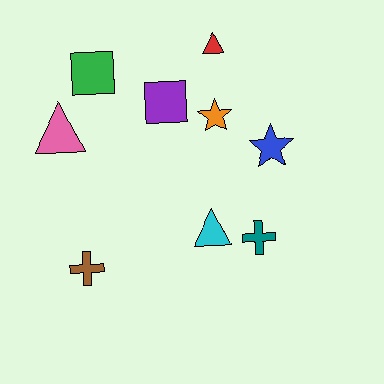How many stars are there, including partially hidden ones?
There are 2 stars.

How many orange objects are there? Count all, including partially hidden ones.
There is 1 orange object.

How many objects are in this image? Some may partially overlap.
There are 9 objects.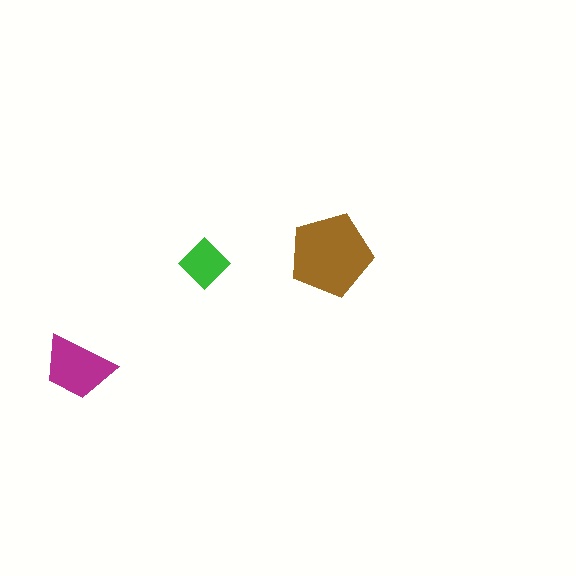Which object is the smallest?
The green diamond.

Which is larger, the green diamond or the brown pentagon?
The brown pentagon.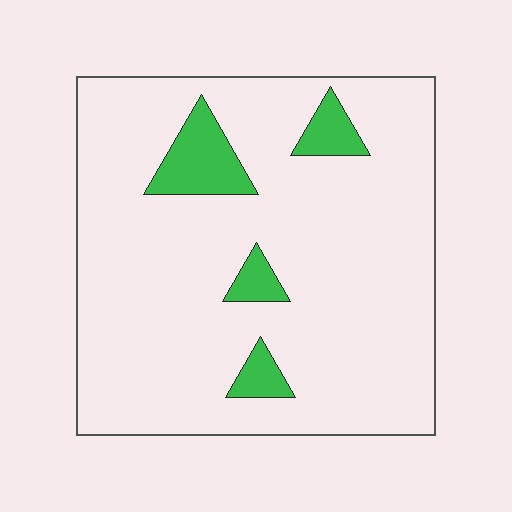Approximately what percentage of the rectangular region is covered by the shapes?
Approximately 10%.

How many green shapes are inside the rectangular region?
4.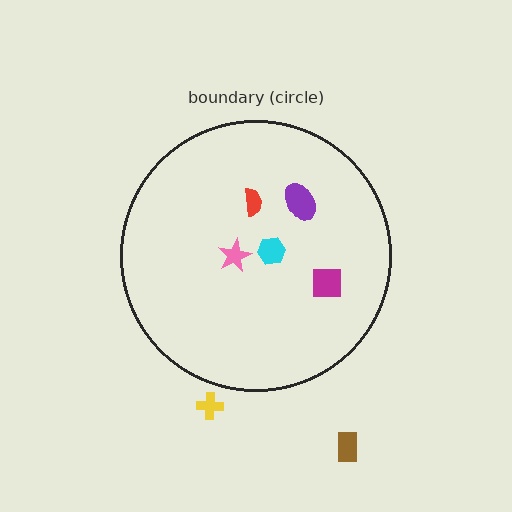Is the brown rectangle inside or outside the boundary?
Outside.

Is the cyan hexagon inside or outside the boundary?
Inside.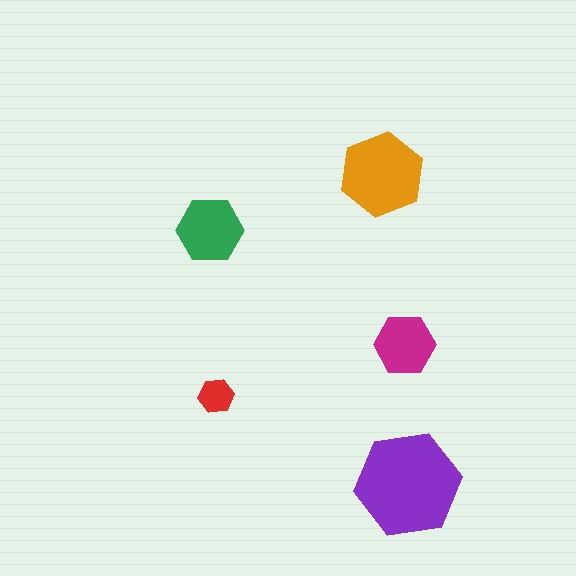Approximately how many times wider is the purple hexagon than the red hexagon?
About 3 times wider.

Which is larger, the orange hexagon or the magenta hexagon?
The orange one.